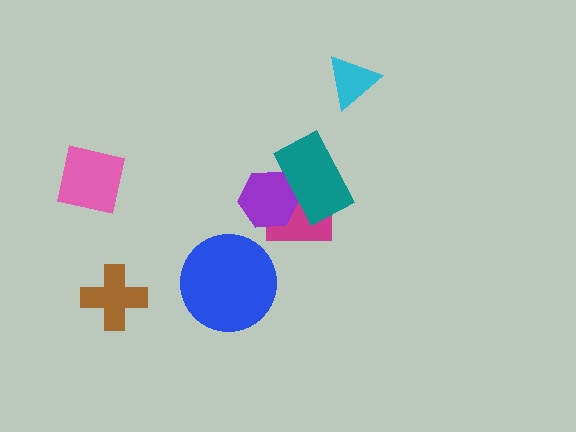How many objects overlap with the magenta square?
2 objects overlap with the magenta square.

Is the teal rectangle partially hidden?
No, no other shape covers it.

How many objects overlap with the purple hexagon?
2 objects overlap with the purple hexagon.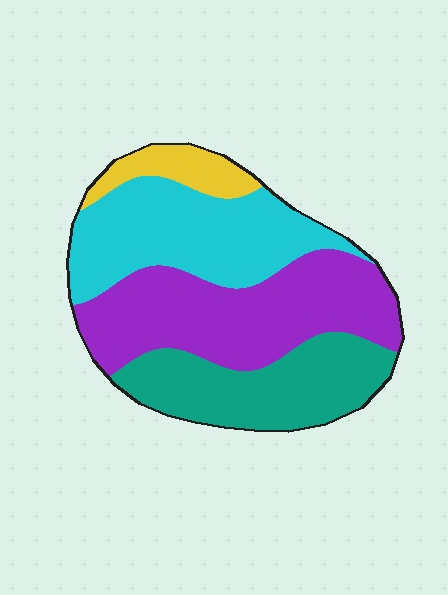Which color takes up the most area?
Purple, at roughly 35%.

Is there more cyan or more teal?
Cyan.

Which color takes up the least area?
Yellow, at roughly 10%.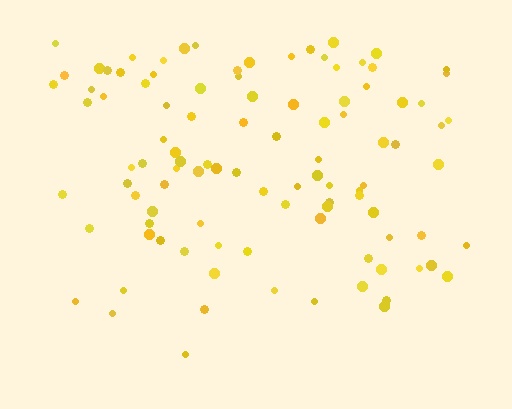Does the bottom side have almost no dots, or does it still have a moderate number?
Still a moderate number, just noticeably fewer than the top.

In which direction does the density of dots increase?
From bottom to top, with the top side densest.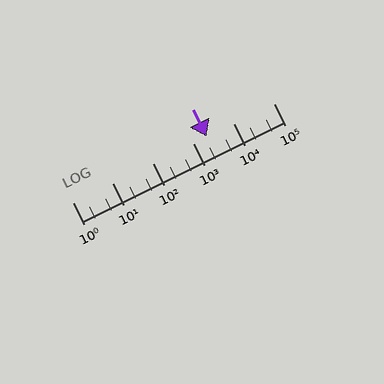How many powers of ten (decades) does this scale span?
The scale spans 5 decades, from 1 to 100000.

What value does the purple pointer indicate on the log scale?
The pointer indicates approximately 2200.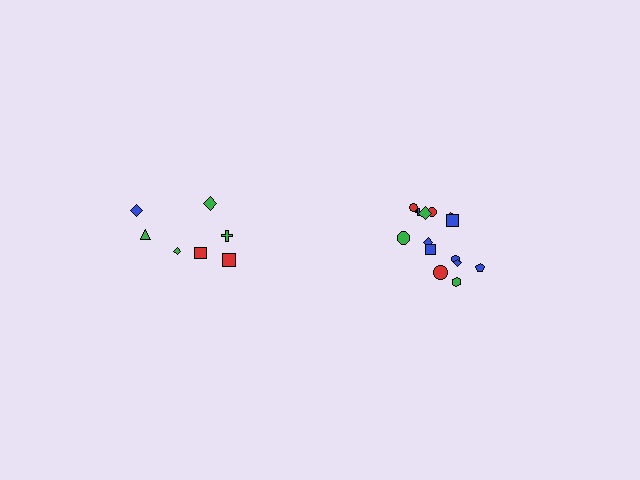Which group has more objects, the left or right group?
The right group.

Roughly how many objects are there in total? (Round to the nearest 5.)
Roughly 20 objects in total.